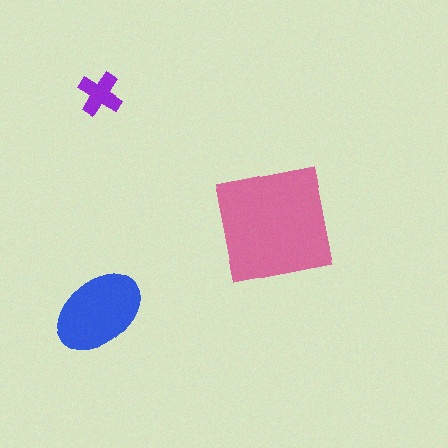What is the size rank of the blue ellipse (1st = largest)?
2nd.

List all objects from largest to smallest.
The pink square, the blue ellipse, the purple cross.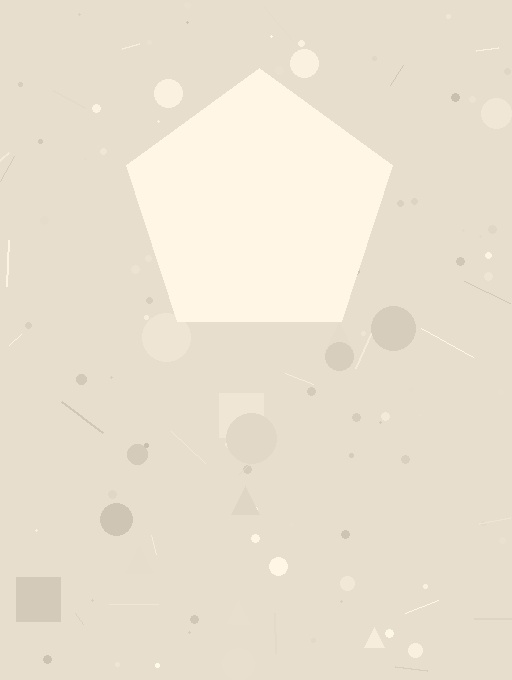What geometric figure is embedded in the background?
A pentagon is embedded in the background.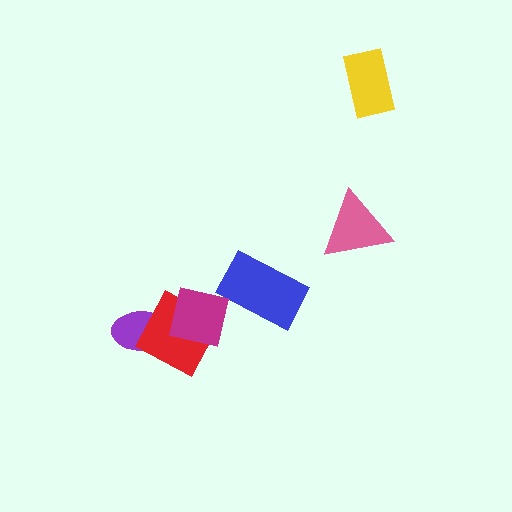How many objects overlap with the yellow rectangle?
0 objects overlap with the yellow rectangle.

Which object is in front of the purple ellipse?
The red square is in front of the purple ellipse.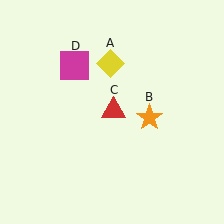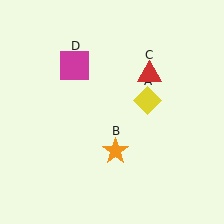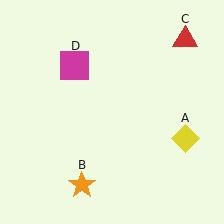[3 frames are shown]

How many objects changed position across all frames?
3 objects changed position: yellow diamond (object A), orange star (object B), red triangle (object C).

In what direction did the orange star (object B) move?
The orange star (object B) moved down and to the left.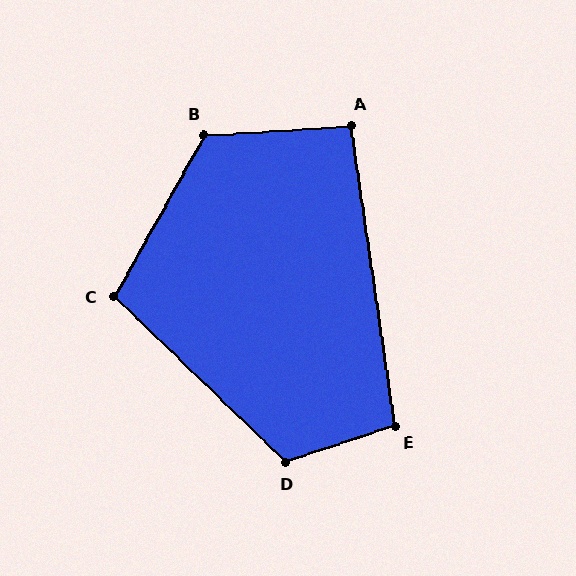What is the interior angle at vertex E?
Approximately 100 degrees (obtuse).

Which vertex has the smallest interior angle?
A, at approximately 95 degrees.